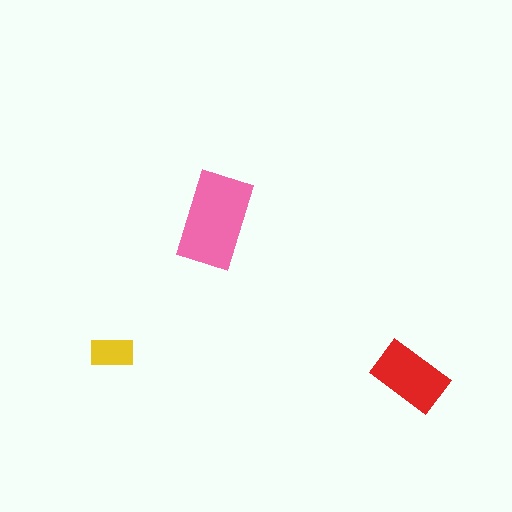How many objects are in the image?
There are 3 objects in the image.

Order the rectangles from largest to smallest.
the pink one, the red one, the yellow one.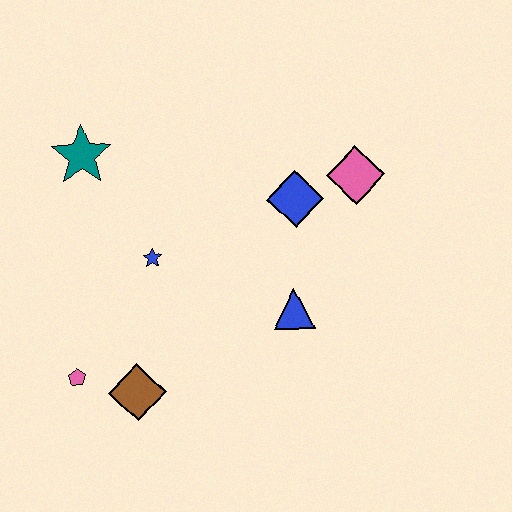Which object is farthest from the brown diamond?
The pink diamond is farthest from the brown diamond.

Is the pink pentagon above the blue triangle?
No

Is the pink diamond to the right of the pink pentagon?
Yes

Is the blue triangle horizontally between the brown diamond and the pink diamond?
Yes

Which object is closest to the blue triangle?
The blue diamond is closest to the blue triangle.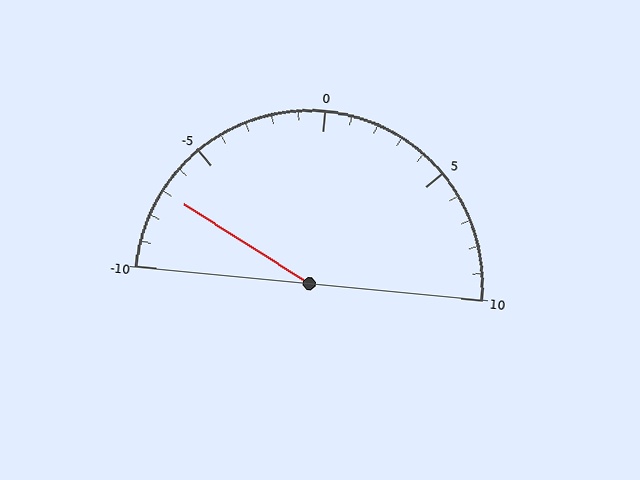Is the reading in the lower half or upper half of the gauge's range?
The reading is in the lower half of the range (-10 to 10).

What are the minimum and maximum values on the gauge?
The gauge ranges from -10 to 10.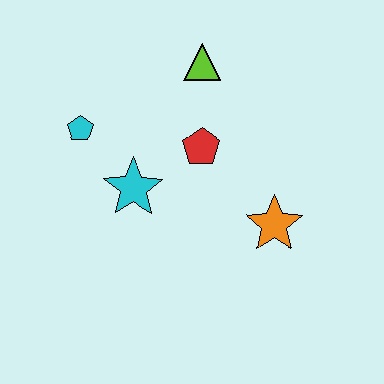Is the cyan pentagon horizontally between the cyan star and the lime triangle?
No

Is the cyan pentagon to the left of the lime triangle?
Yes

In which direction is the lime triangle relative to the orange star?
The lime triangle is above the orange star.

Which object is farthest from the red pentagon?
The cyan pentagon is farthest from the red pentagon.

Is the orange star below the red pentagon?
Yes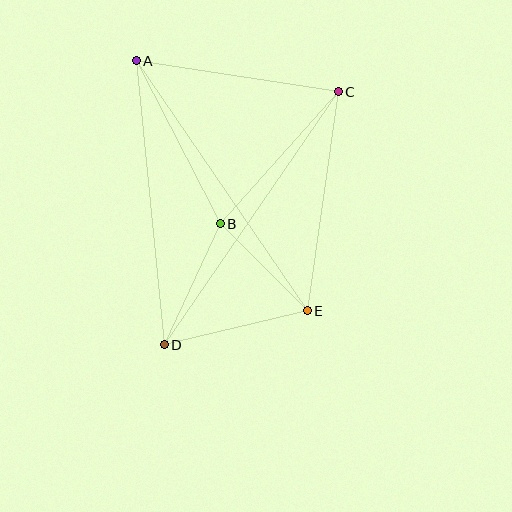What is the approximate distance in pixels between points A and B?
The distance between A and B is approximately 183 pixels.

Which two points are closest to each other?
Points B and E are closest to each other.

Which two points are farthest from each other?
Points C and D are farthest from each other.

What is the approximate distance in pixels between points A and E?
The distance between A and E is approximately 303 pixels.